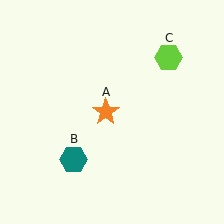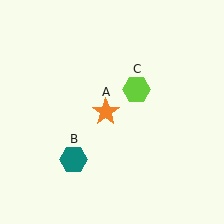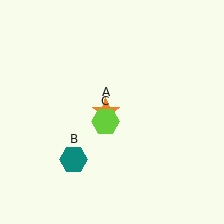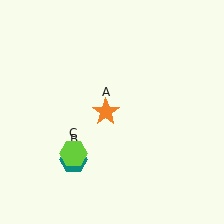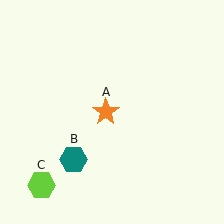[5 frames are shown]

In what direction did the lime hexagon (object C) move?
The lime hexagon (object C) moved down and to the left.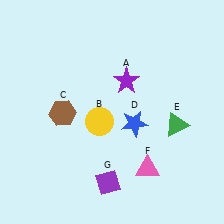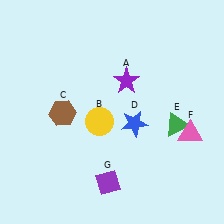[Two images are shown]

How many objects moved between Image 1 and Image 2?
1 object moved between the two images.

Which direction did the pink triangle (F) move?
The pink triangle (F) moved right.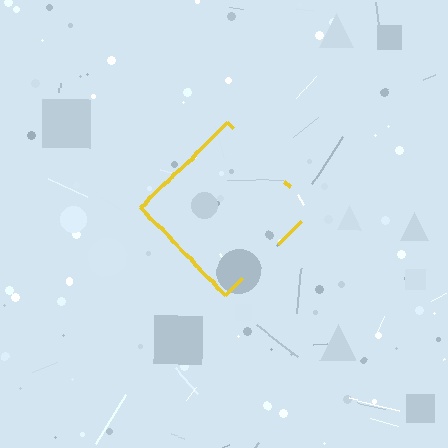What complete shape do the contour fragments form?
The contour fragments form a diamond.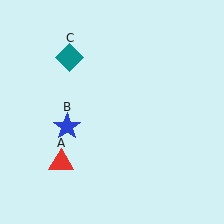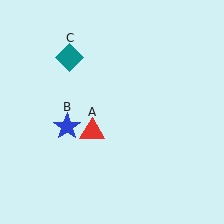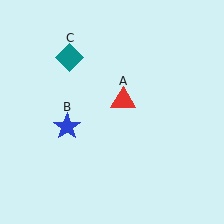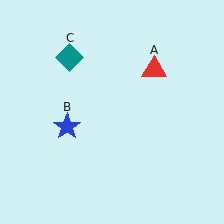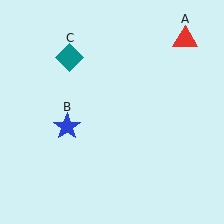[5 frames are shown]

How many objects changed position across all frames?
1 object changed position: red triangle (object A).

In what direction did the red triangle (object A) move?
The red triangle (object A) moved up and to the right.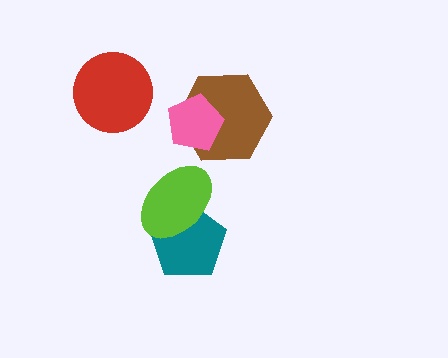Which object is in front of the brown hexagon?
The pink pentagon is in front of the brown hexagon.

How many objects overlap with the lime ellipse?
1 object overlaps with the lime ellipse.